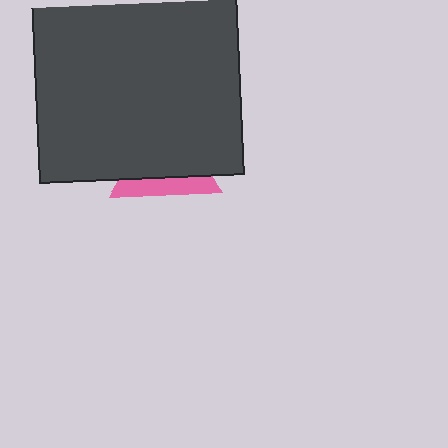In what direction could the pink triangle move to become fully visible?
The pink triangle could move down. That would shift it out from behind the dark gray rectangle entirely.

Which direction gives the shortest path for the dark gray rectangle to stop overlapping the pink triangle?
Moving up gives the shortest separation.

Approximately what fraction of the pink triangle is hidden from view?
Roughly 67% of the pink triangle is hidden behind the dark gray rectangle.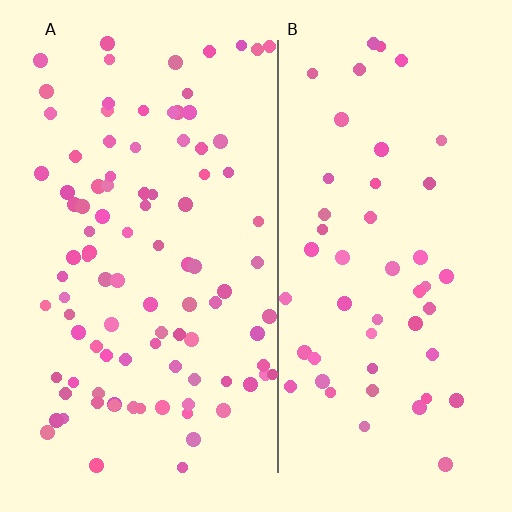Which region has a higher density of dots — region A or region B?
A (the left).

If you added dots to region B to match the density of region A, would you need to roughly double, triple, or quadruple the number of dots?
Approximately double.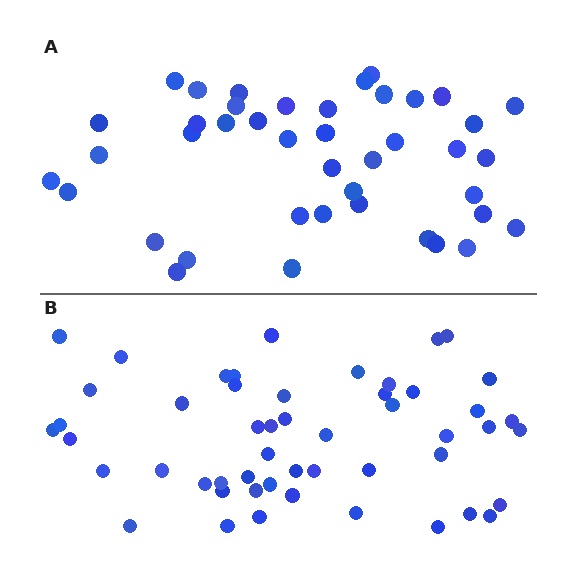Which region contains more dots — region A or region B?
Region B (the bottom region) has more dots.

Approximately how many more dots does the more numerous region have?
Region B has roughly 8 or so more dots than region A.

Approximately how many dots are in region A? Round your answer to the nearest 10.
About 40 dots. (The exact count is 42, which rounds to 40.)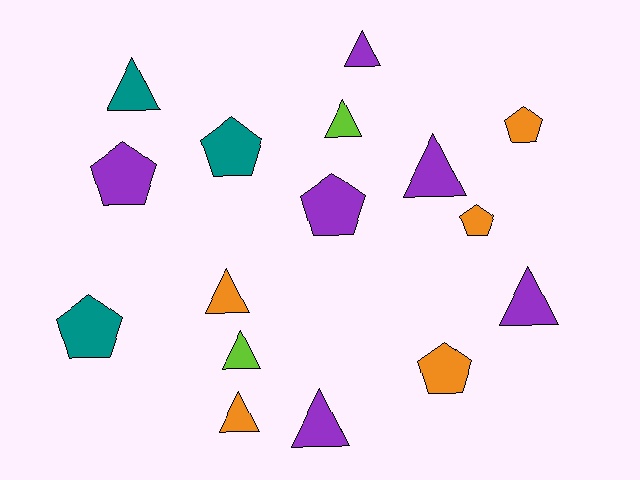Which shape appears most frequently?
Triangle, with 9 objects.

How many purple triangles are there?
There are 4 purple triangles.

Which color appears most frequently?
Purple, with 6 objects.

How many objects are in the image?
There are 16 objects.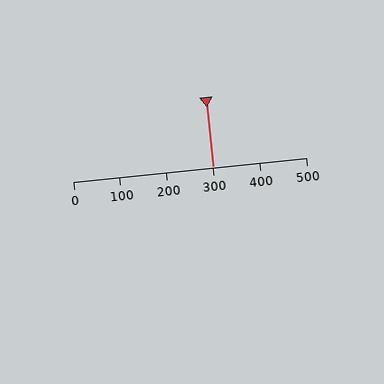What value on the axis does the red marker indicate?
The marker indicates approximately 300.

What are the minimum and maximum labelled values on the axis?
The axis runs from 0 to 500.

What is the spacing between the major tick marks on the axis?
The major ticks are spaced 100 apart.